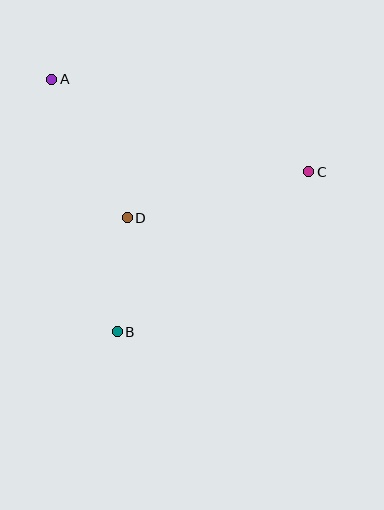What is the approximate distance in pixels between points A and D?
The distance between A and D is approximately 157 pixels.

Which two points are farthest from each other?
Points A and C are farthest from each other.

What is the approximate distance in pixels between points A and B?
The distance between A and B is approximately 261 pixels.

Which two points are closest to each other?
Points B and D are closest to each other.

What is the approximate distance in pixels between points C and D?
The distance between C and D is approximately 188 pixels.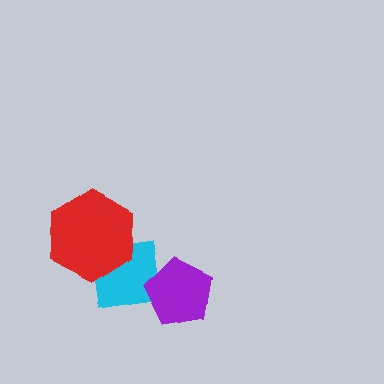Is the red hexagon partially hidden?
No, no other shape covers it.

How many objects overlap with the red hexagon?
1 object overlaps with the red hexagon.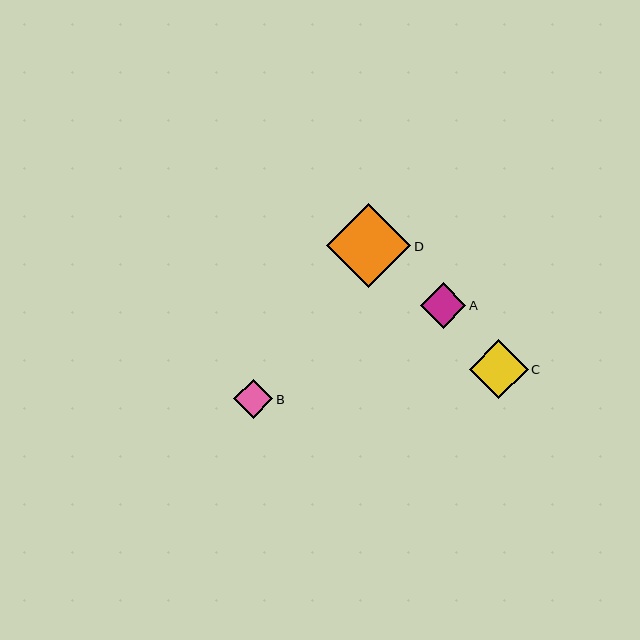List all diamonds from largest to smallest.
From largest to smallest: D, C, A, B.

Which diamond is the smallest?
Diamond B is the smallest with a size of approximately 39 pixels.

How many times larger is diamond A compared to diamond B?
Diamond A is approximately 1.2 times the size of diamond B.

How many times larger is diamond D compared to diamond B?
Diamond D is approximately 2.2 times the size of diamond B.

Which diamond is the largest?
Diamond D is the largest with a size of approximately 84 pixels.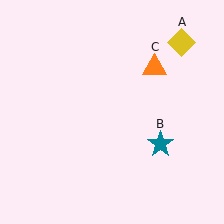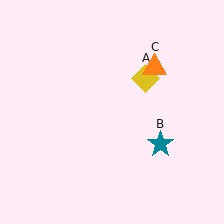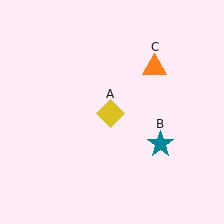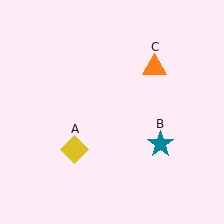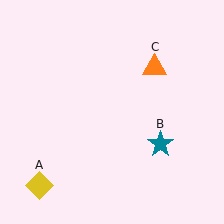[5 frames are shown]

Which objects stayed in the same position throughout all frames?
Teal star (object B) and orange triangle (object C) remained stationary.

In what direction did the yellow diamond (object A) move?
The yellow diamond (object A) moved down and to the left.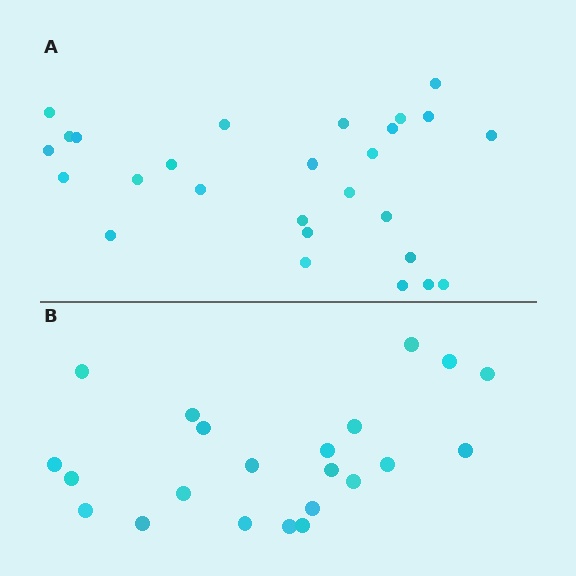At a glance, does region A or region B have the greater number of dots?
Region A (the top region) has more dots.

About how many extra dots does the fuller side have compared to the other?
Region A has about 5 more dots than region B.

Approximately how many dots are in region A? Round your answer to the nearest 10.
About 30 dots. (The exact count is 27, which rounds to 30.)